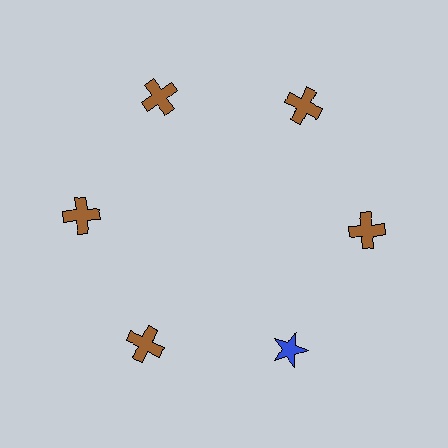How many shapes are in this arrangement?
There are 6 shapes arranged in a ring pattern.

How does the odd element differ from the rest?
It differs in both color (blue instead of brown) and shape (star instead of cross).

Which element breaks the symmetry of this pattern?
The blue star at roughly the 5 o'clock position breaks the symmetry. All other shapes are brown crosses.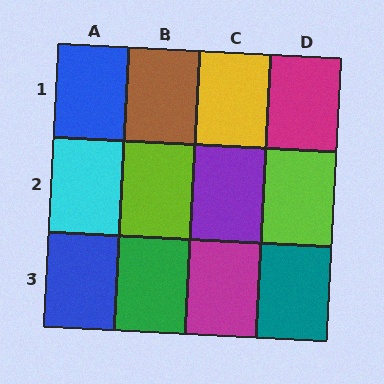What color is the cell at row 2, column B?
Lime.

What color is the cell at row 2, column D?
Lime.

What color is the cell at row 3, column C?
Magenta.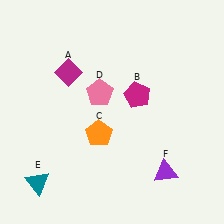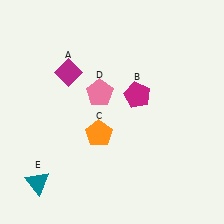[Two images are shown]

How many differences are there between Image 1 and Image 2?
There is 1 difference between the two images.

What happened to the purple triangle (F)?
The purple triangle (F) was removed in Image 2. It was in the bottom-right area of Image 1.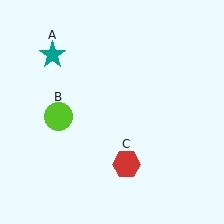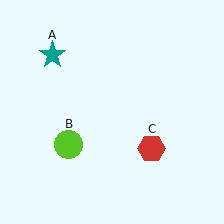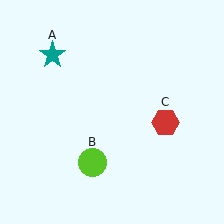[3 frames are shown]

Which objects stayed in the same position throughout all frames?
Teal star (object A) remained stationary.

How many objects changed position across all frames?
2 objects changed position: lime circle (object B), red hexagon (object C).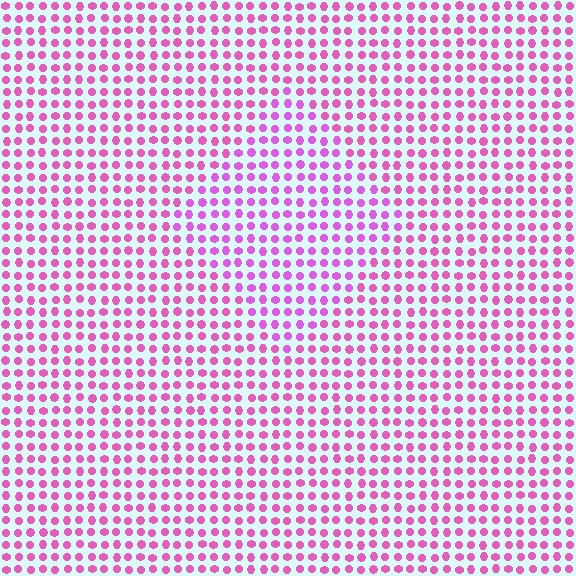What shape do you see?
I see a diamond.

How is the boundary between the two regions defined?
The boundary is defined purely by a slight shift in hue (about 21 degrees). Spacing, size, and orientation are identical on both sides.